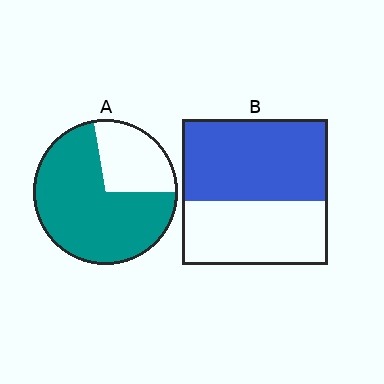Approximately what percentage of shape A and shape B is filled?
A is approximately 70% and B is approximately 55%.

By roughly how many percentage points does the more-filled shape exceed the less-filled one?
By roughly 15 percentage points (A over B).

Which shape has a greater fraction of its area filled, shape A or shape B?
Shape A.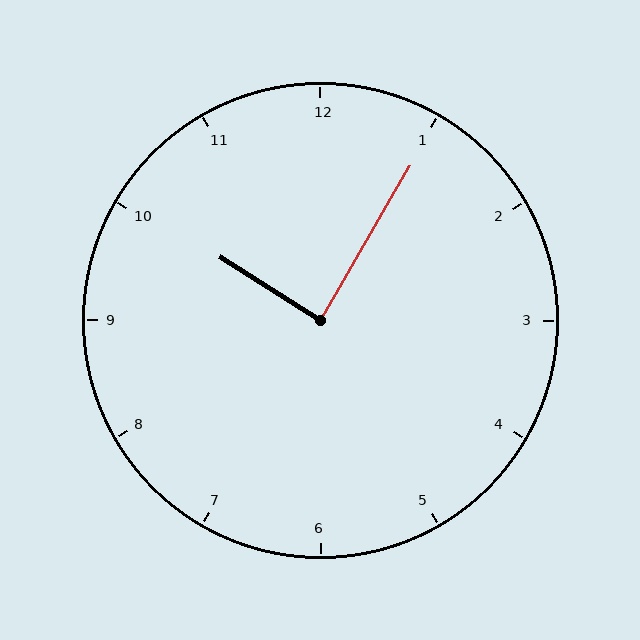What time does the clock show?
10:05.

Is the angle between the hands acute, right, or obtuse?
It is right.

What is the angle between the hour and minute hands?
Approximately 88 degrees.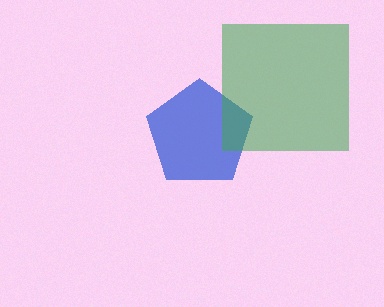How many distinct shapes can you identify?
There are 2 distinct shapes: a blue pentagon, a green square.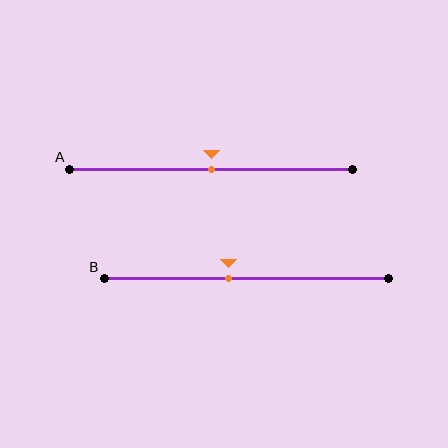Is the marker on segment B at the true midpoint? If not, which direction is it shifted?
No, the marker on segment B is shifted to the left by about 6% of the segment length.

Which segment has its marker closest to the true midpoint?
Segment A has its marker closest to the true midpoint.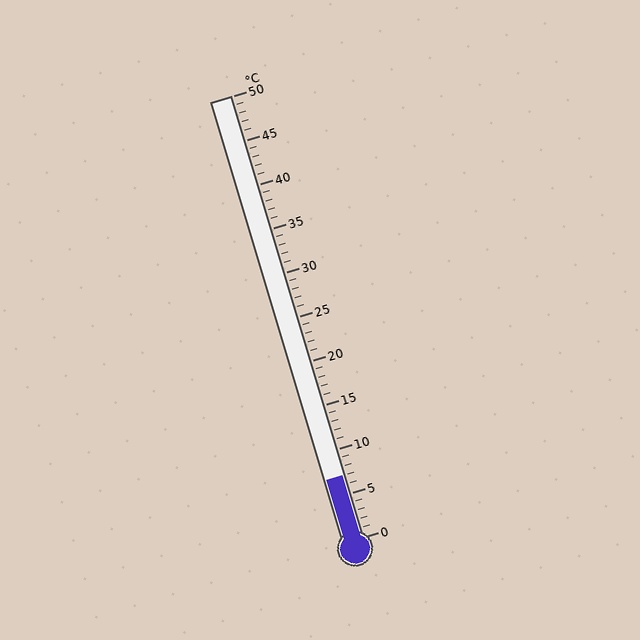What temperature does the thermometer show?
The thermometer shows approximately 7°C.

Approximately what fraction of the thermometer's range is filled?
The thermometer is filled to approximately 15% of its range.